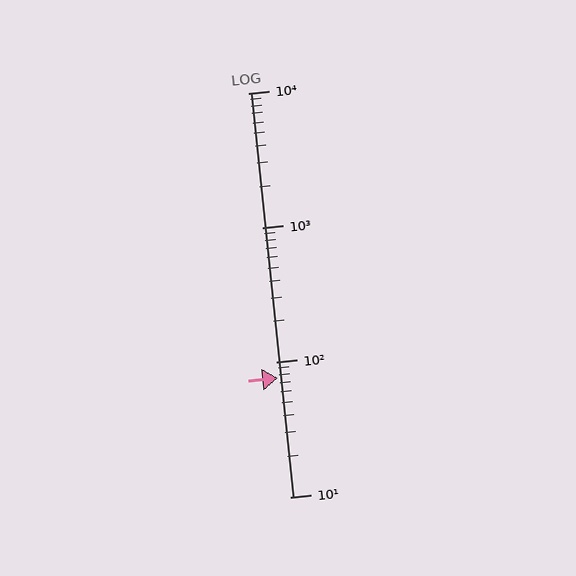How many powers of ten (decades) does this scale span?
The scale spans 3 decades, from 10 to 10000.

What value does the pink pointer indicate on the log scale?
The pointer indicates approximately 76.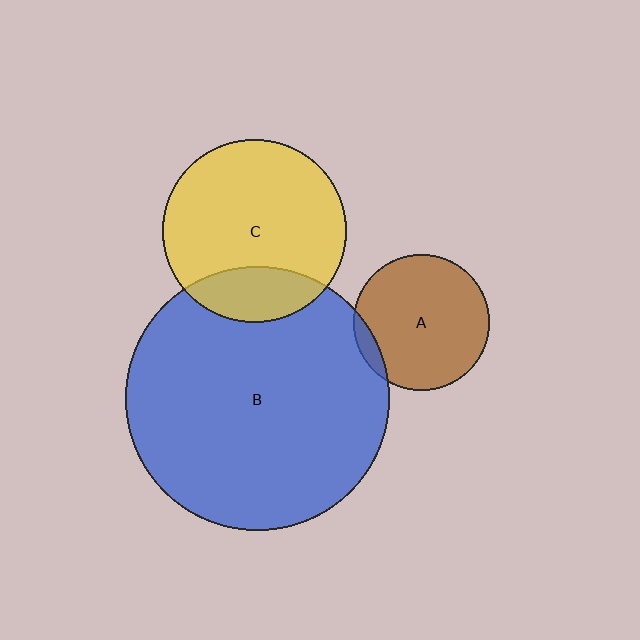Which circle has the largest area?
Circle B (blue).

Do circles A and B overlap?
Yes.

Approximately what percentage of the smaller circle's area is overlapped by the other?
Approximately 5%.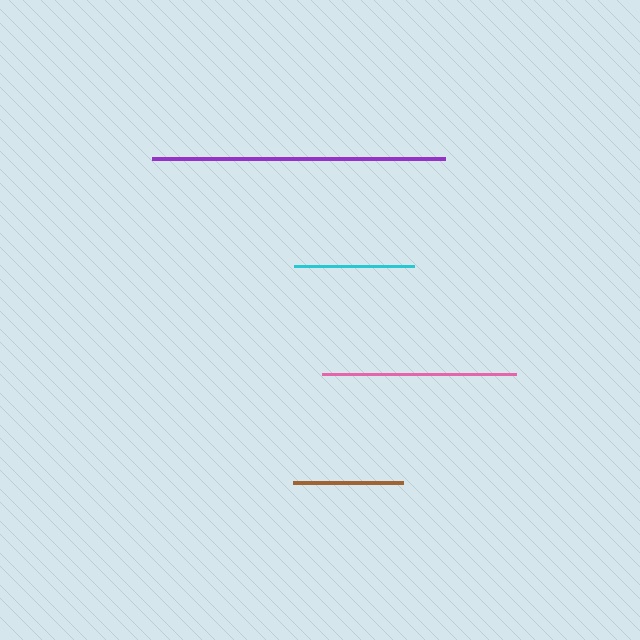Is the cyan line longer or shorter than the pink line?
The pink line is longer than the cyan line.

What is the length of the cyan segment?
The cyan segment is approximately 120 pixels long.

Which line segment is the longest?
The purple line is the longest at approximately 293 pixels.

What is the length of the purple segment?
The purple segment is approximately 293 pixels long.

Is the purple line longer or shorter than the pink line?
The purple line is longer than the pink line.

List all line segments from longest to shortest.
From longest to shortest: purple, pink, cyan, brown.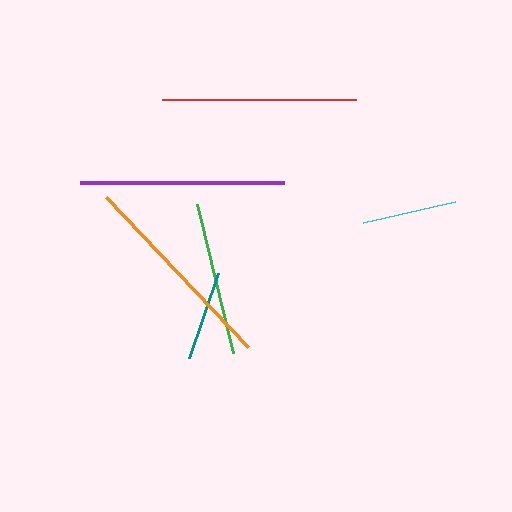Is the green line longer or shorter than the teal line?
The green line is longer than the teal line.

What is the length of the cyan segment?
The cyan segment is approximately 94 pixels long.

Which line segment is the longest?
The orange line is the longest at approximately 207 pixels.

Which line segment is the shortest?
The teal line is the shortest at approximately 89 pixels.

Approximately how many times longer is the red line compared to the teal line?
The red line is approximately 2.2 times the length of the teal line.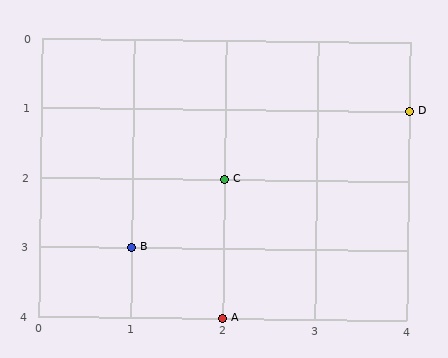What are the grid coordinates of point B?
Point B is at grid coordinates (1, 3).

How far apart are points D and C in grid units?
Points D and C are 2 columns and 1 row apart (about 2.2 grid units diagonally).